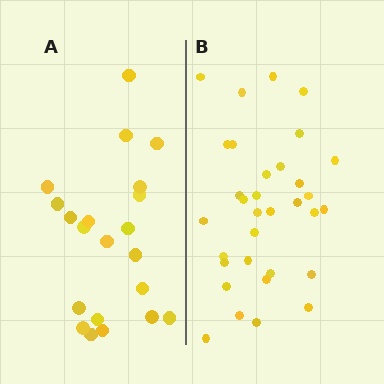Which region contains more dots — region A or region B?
Region B (the right region) has more dots.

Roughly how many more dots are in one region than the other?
Region B has roughly 12 or so more dots than region A.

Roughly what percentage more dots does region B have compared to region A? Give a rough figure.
About 55% more.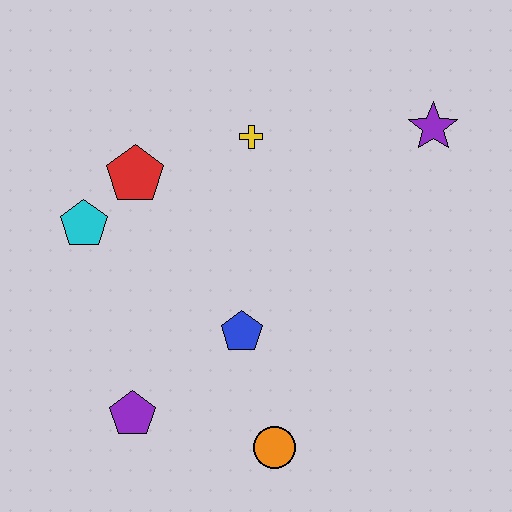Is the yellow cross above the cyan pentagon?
Yes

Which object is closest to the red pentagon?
The cyan pentagon is closest to the red pentagon.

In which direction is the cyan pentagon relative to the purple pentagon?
The cyan pentagon is above the purple pentagon.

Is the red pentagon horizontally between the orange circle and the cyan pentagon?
Yes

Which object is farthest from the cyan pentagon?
The purple star is farthest from the cyan pentagon.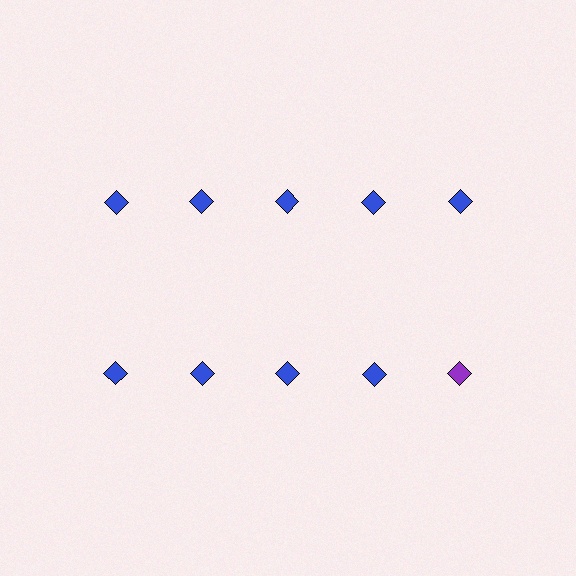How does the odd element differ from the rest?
It has a different color: purple instead of blue.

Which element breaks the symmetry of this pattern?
The purple diamond in the second row, rightmost column breaks the symmetry. All other shapes are blue diamonds.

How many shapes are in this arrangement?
There are 10 shapes arranged in a grid pattern.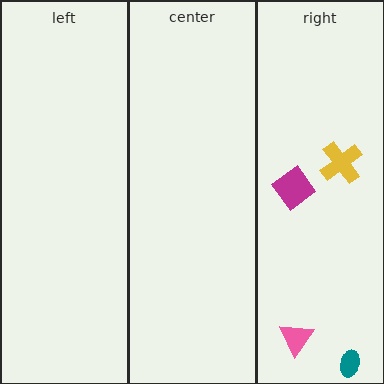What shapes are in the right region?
The pink triangle, the yellow cross, the teal ellipse, the magenta diamond.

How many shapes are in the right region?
4.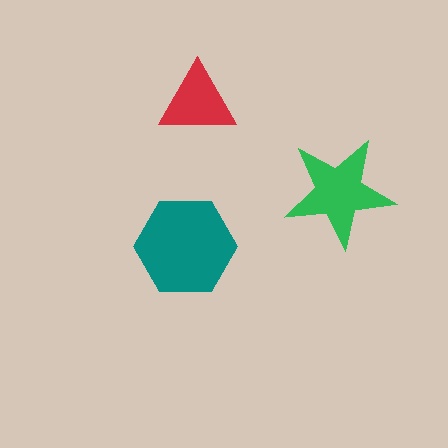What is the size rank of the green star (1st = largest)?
2nd.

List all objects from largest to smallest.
The teal hexagon, the green star, the red triangle.